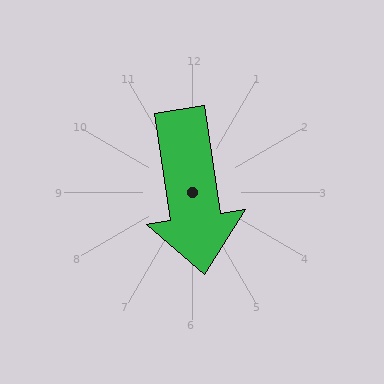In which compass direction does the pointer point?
South.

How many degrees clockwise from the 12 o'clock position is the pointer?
Approximately 171 degrees.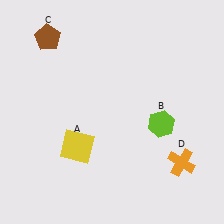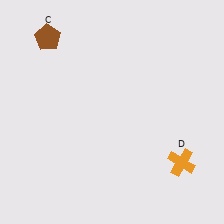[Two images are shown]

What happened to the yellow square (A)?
The yellow square (A) was removed in Image 2. It was in the bottom-left area of Image 1.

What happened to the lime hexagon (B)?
The lime hexagon (B) was removed in Image 2. It was in the bottom-right area of Image 1.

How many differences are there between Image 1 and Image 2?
There are 2 differences between the two images.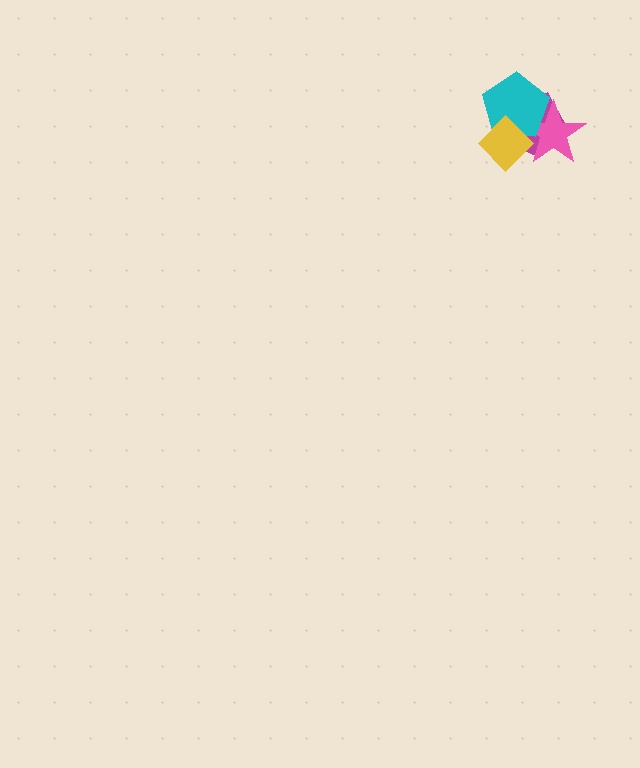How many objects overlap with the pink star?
3 objects overlap with the pink star.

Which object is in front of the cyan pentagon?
The yellow diamond is in front of the cyan pentagon.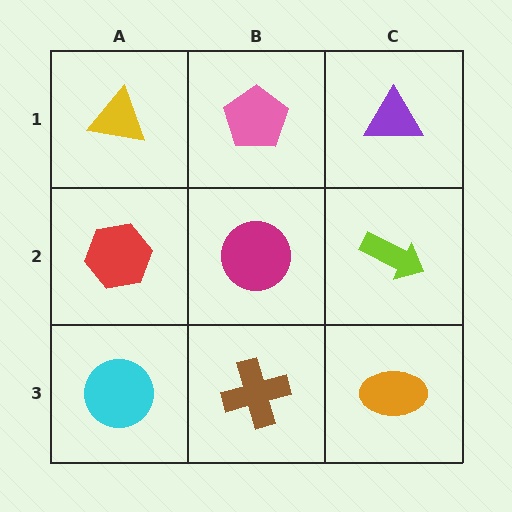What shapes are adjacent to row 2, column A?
A yellow triangle (row 1, column A), a cyan circle (row 3, column A), a magenta circle (row 2, column B).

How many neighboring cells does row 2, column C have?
3.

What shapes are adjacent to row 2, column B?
A pink pentagon (row 1, column B), a brown cross (row 3, column B), a red hexagon (row 2, column A), a lime arrow (row 2, column C).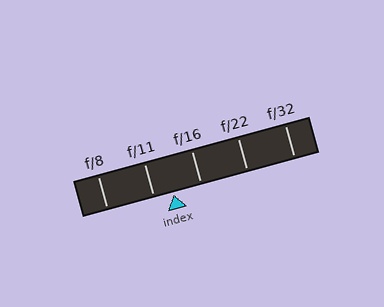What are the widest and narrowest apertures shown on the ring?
The widest aperture shown is f/8 and the narrowest is f/32.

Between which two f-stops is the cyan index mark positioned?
The index mark is between f/11 and f/16.